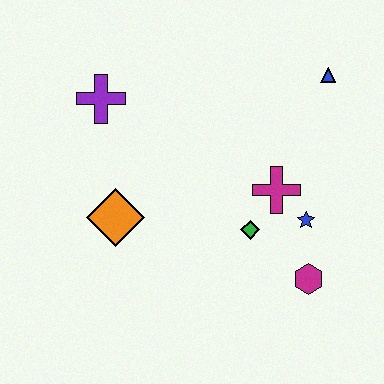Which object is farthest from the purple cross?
The magenta hexagon is farthest from the purple cross.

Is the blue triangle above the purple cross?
Yes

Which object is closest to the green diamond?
The magenta cross is closest to the green diamond.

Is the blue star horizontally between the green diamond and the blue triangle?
Yes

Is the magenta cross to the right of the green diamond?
Yes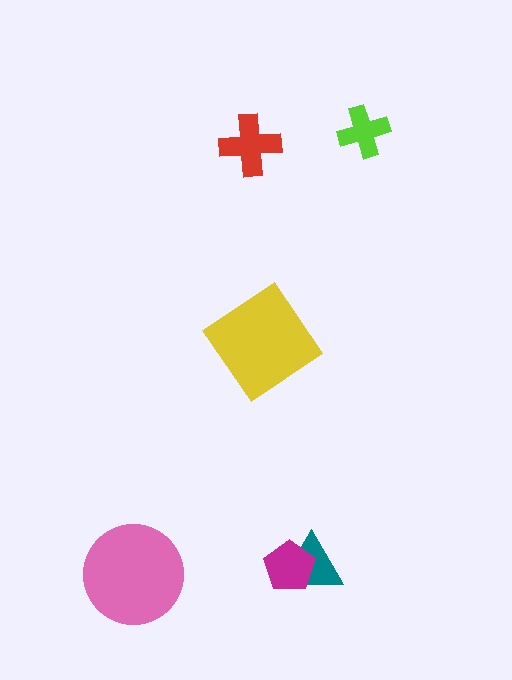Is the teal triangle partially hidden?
Yes, it is partially covered by another shape.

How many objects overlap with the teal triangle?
1 object overlaps with the teal triangle.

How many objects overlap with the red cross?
0 objects overlap with the red cross.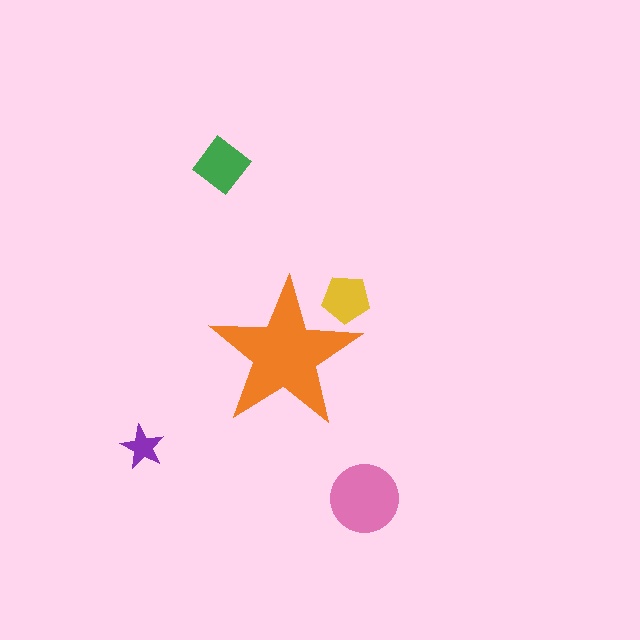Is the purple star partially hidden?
No, the purple star is fully visible.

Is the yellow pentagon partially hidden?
Yes, the yellow pentagon is partially hidden behind the orange star.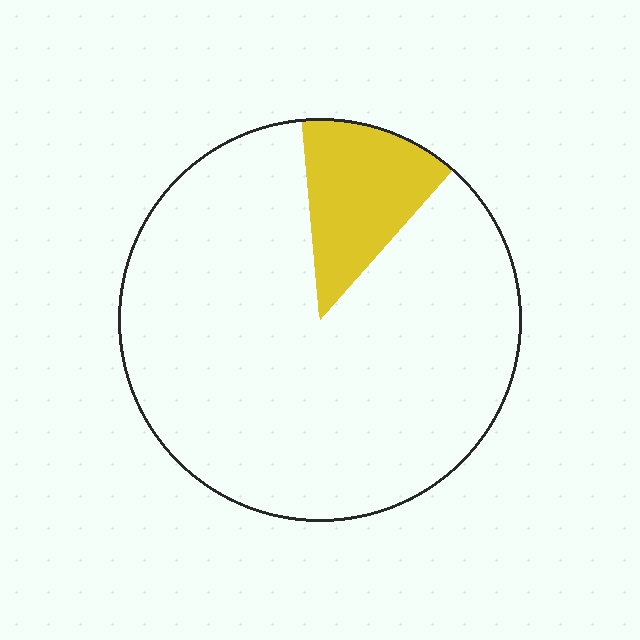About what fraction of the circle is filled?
About one eighth (1/8).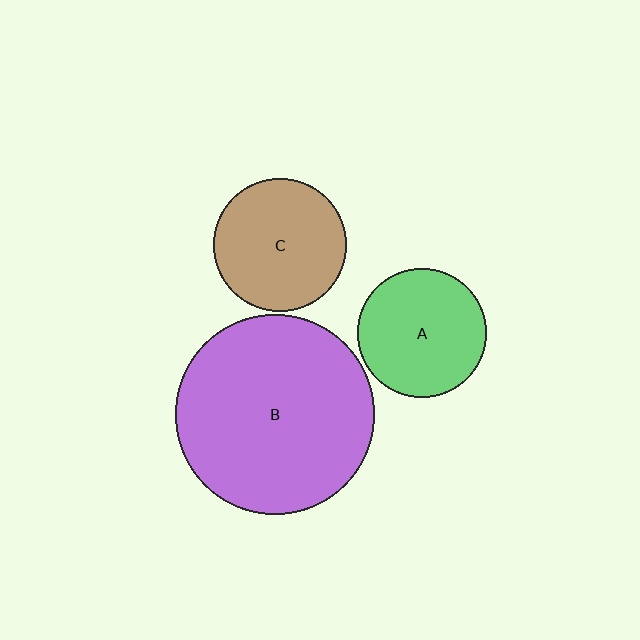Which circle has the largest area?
Circle B (purple).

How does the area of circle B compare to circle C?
Approximately 2.3 times.